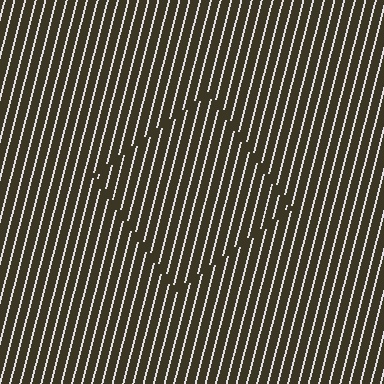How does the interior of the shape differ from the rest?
The interior of the shape contains the same grating, shifted by half a period — the contour is defined by the phase discontinuity where line-ends from the inner and outer gratings abut.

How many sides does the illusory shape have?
4 sides — the line-ends trace a square.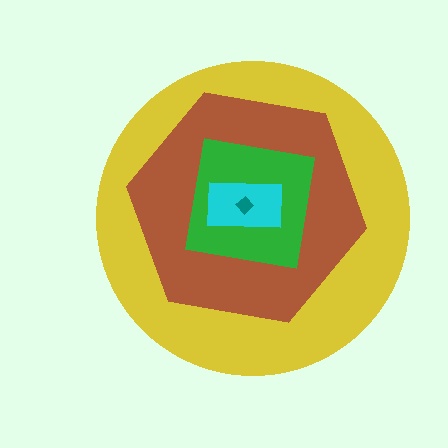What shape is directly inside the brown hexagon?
The green square.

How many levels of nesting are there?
5.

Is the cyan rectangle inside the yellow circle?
Yes.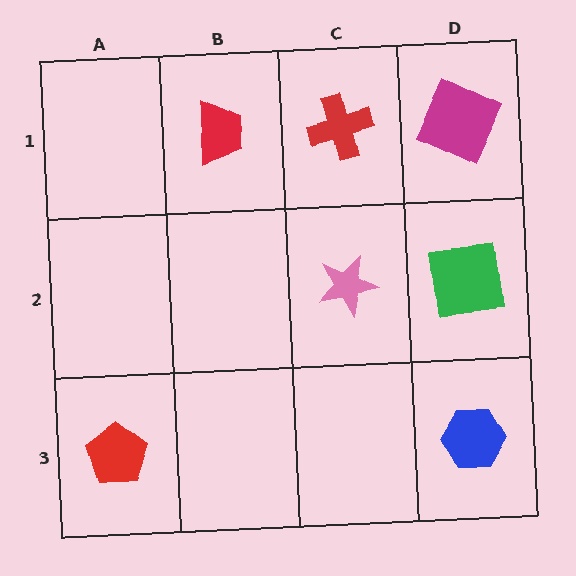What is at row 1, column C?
A red cross.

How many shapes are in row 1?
3 shapes.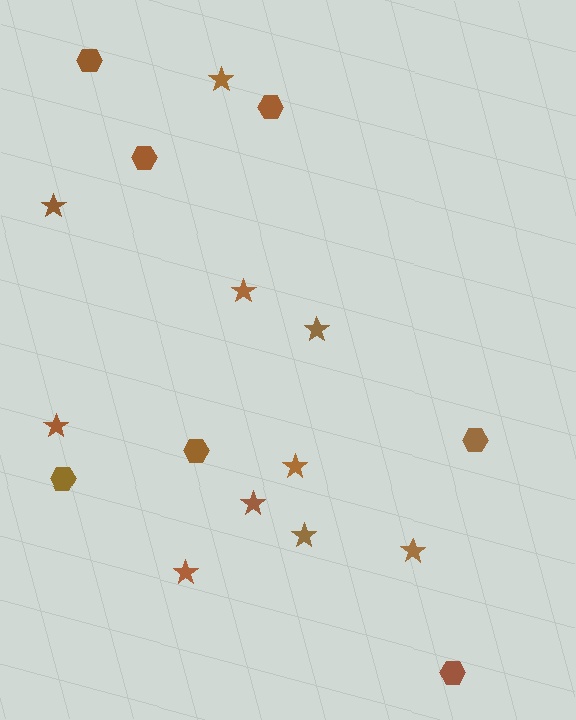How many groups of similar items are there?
There are 2 groups: one group of stars (10) and one group of hexagons (7).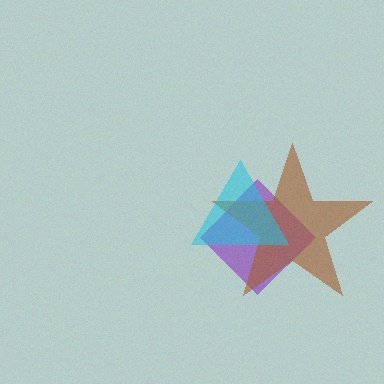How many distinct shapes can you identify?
There are 3 distinct shapes: a purple diamond, a brown star, a cyan triangle.